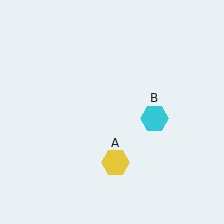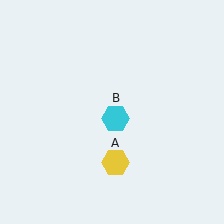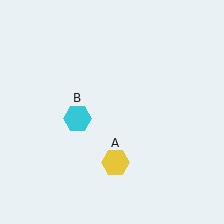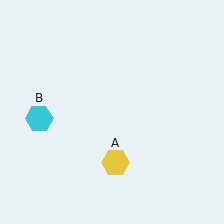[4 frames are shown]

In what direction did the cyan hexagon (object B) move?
The cyan hexagon (object B) moved left.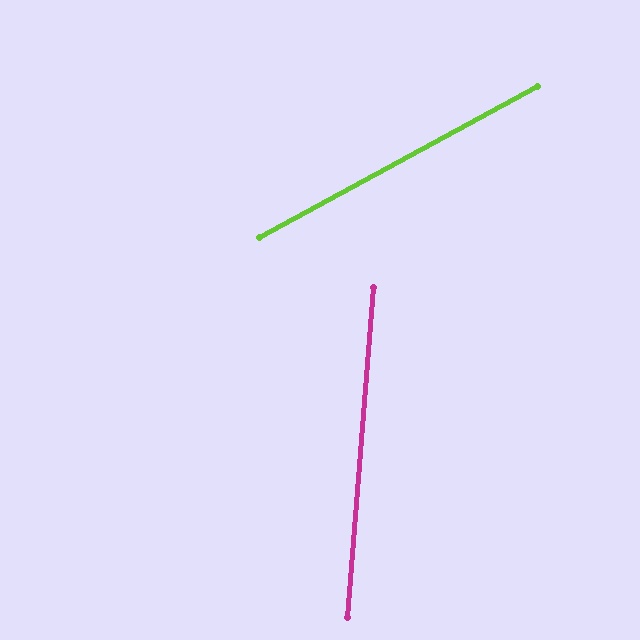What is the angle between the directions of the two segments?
Approximately 57 degrees.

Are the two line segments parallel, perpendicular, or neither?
Neither parallel nor perpendicular — they differ by about 57°.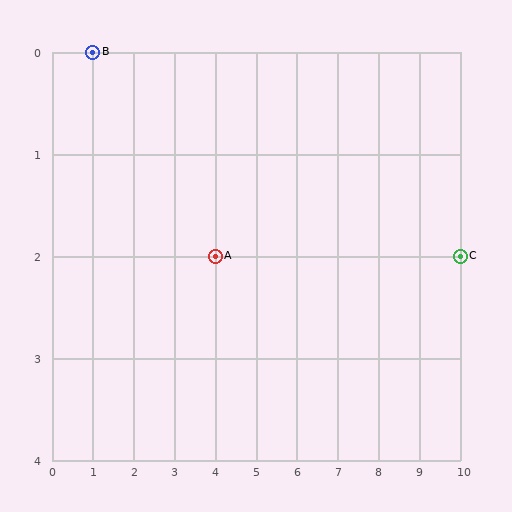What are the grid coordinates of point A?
Point A is at grid coordinates (4, 2).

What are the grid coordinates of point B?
Point B is at grid coordinates (1, 0).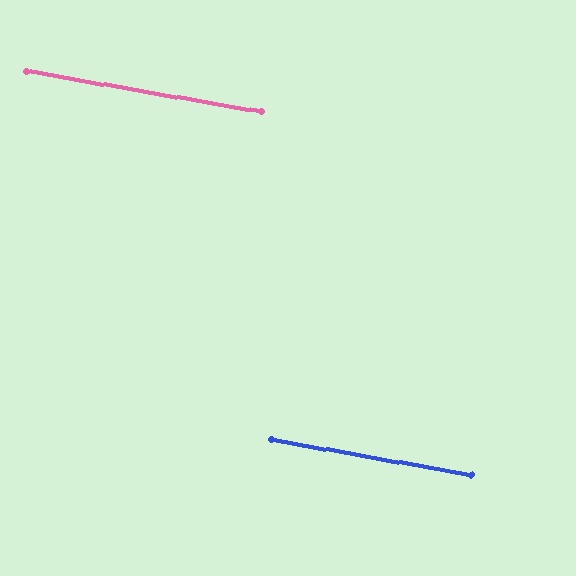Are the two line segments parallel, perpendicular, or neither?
Parallel — their directions differ by only 0.3°.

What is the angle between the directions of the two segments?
Approximately 0 degrees.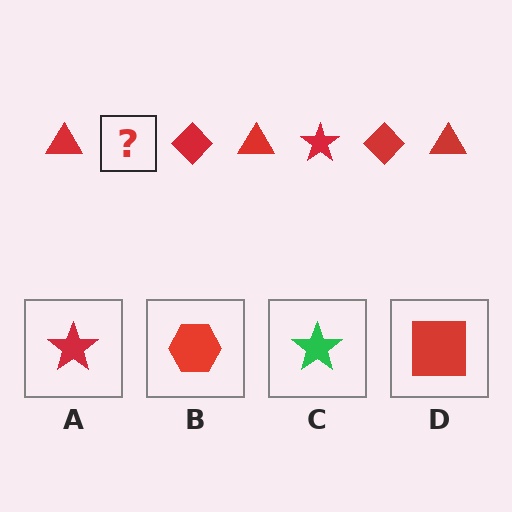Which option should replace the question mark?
Option A.